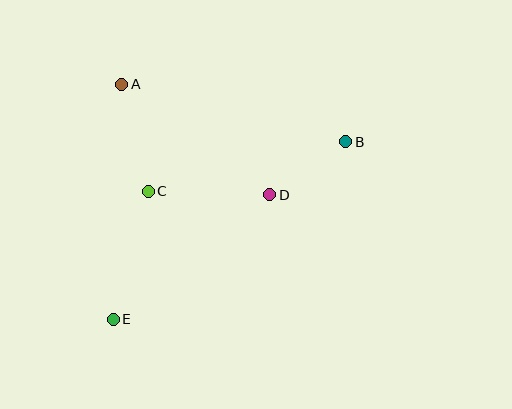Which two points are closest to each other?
Points B and D are closest to each other.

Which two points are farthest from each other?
Points B and E are farthest from each other.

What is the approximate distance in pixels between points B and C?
The distance between B and C is approximately 204 pixels.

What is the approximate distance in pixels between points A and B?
The distance between A and B is approximately 231 pixels.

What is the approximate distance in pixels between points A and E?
The distance between A and E is approximately 235 pixels.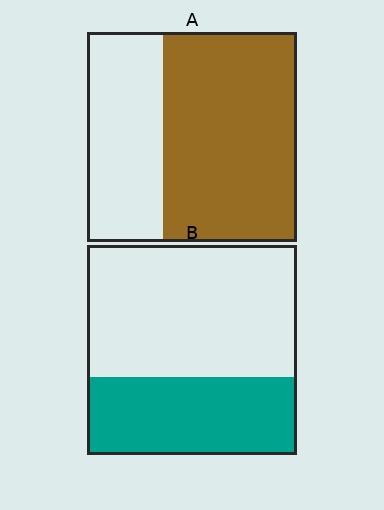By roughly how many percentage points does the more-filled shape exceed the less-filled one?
By roughly 25 percentage points (A over B).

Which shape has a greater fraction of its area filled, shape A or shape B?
Shape A.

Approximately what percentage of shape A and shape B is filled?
A is approximately 65% and B is approximately 35%.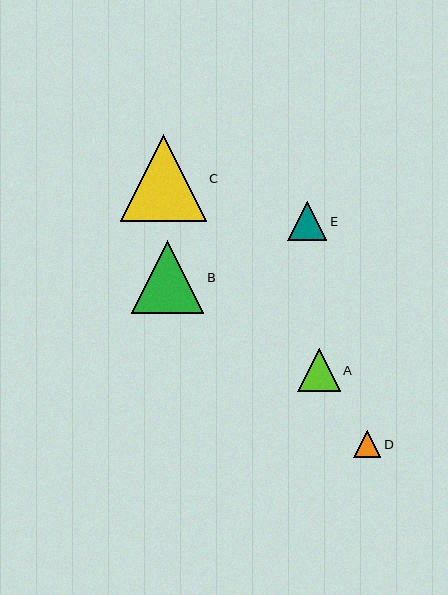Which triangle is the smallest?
Triangle D is the smallest with a size of approximately 28 pixels.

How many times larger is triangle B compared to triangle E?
Triangle B is approximately 1.9 times the size of triangle E.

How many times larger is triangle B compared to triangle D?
Triangle B is approximately 2.6 times the size of triangle D.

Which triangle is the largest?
Triangle C is the largest with a size of approximately 86 pixels.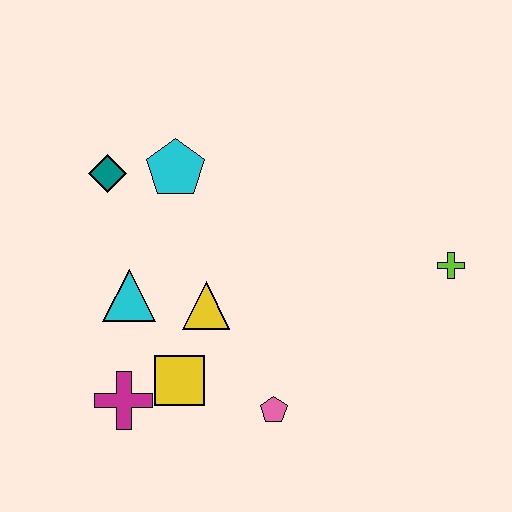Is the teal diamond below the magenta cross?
No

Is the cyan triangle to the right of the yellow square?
No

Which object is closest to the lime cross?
The pink pentagon is closest to the lime cross.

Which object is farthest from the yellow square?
The lime cross is farthest from the yellow square.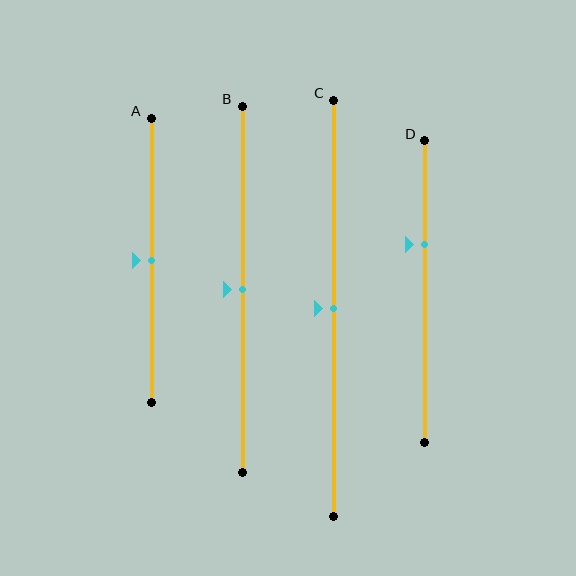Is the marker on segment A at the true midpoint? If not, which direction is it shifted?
Yes, the marker on segment A is at the true midpoint.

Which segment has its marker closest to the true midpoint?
Segment A has its marker closest to the true midpoint.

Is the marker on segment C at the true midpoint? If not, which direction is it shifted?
Yes, the marker on segment C is at the true midpoint.